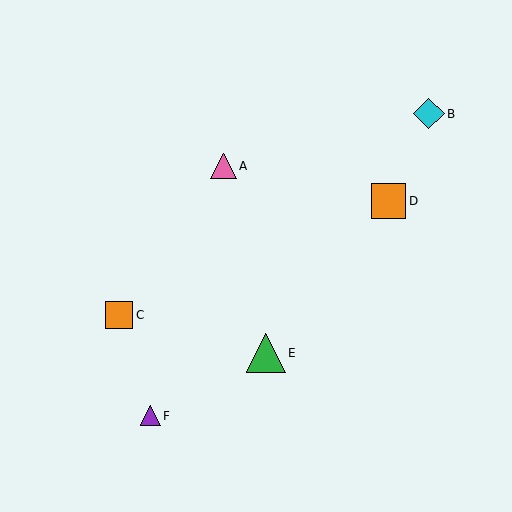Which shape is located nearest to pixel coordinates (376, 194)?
The orange square (labeled D) at (388, 201) is nearest to that location.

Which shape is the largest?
The green triangle (labeled E) is the largest.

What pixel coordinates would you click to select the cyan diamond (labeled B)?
Click at (429, 114) to select the cyan diamond B.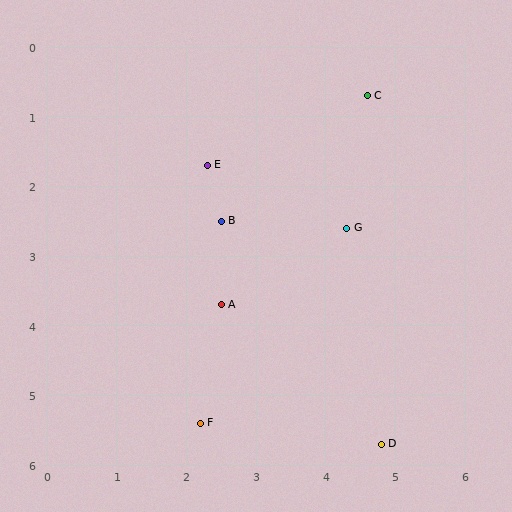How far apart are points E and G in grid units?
Points E and G are about 2.2 grid units apart.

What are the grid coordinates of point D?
Point D is at approximately (4.8, 5.7).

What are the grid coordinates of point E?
Point E is at approximately (2.3, 1.7).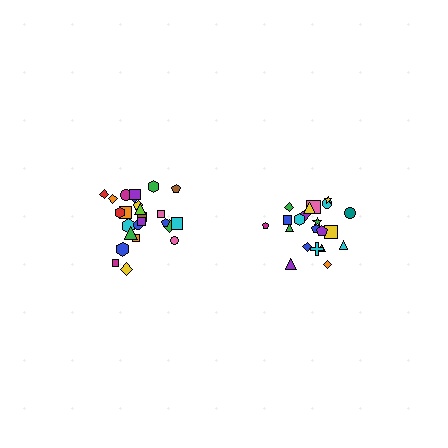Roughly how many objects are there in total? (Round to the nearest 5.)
Roughly 45 objects in total.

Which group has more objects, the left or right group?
The left group.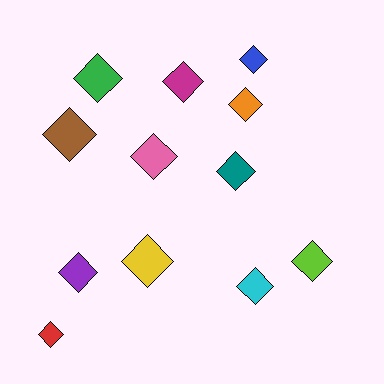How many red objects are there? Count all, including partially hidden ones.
There is 1 red object.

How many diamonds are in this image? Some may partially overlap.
There are 12 diamonds.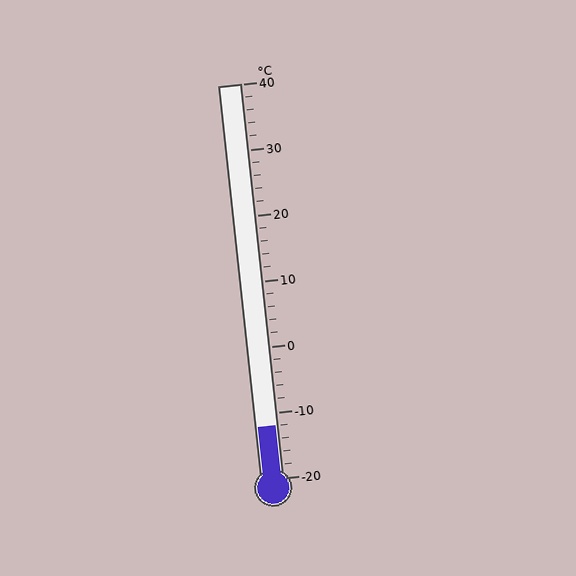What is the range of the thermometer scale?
The thermometer scale ranges from -20°C to 40°C.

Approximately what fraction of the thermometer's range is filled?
The thermometer is filled to approximately 15% of its range.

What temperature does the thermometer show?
The thermometer shows approximately -12°C.